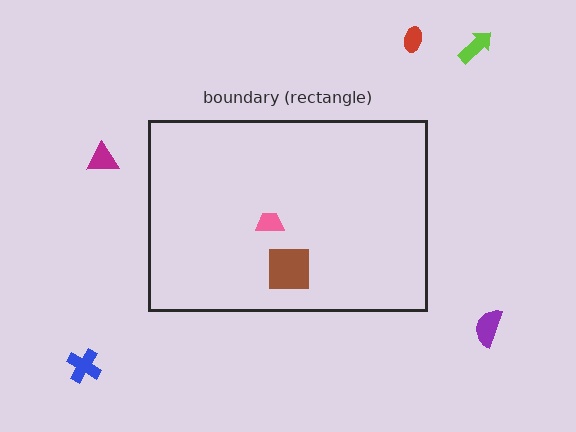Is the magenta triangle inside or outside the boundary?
Outside.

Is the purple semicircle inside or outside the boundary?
Outside.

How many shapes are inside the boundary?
2 inside, 5 outside.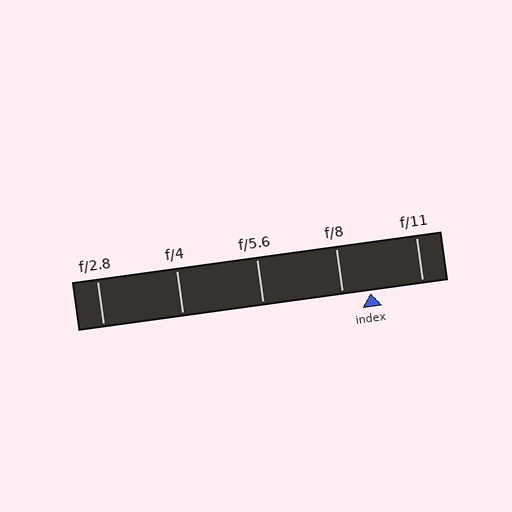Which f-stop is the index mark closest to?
The index mark is closest to f/8.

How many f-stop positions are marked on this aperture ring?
There are 5 f-stop positions marked.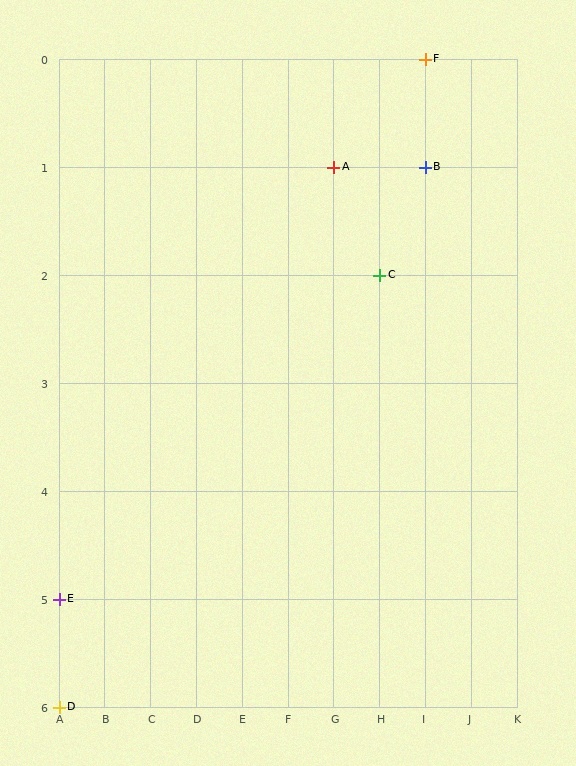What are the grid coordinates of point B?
Point B is at grid coordinates (I, 1).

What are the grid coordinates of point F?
Point F is at grid coordinates (I, 0).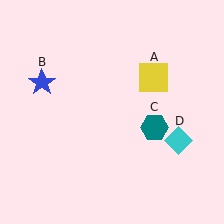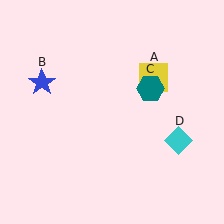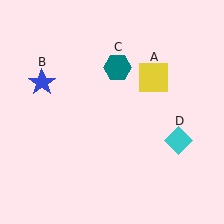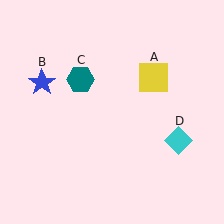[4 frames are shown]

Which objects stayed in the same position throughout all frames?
Yellow square (object A) and blue star (object B) and cyan diamond (object D) remained stationary.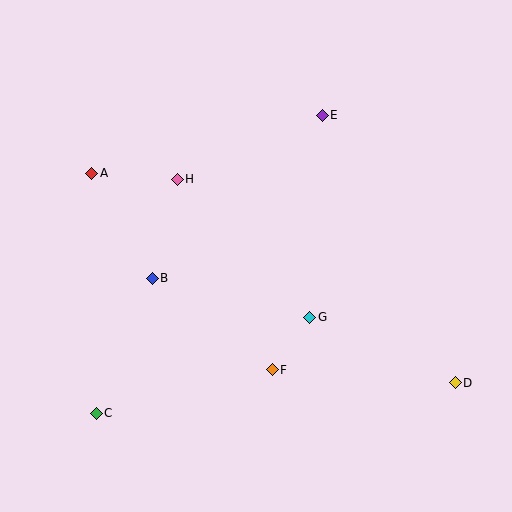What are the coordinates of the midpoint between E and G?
The midpoint between E and G is at (316, 216).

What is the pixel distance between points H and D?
The distance between H and D is 345 pixels.